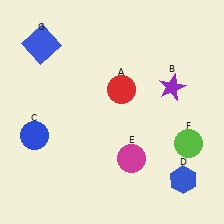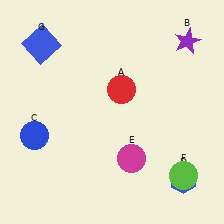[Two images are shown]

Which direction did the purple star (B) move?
The purple star (B) moved up.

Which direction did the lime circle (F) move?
The lime circle (F) moved down.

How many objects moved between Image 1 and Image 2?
2 objects moved between the two images.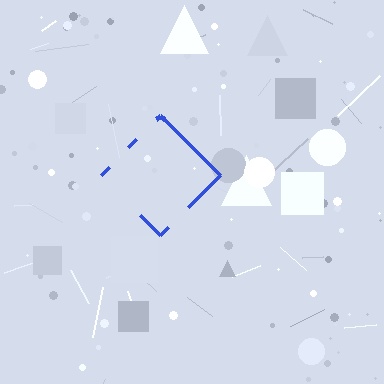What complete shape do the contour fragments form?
The contour fragments form a diamond.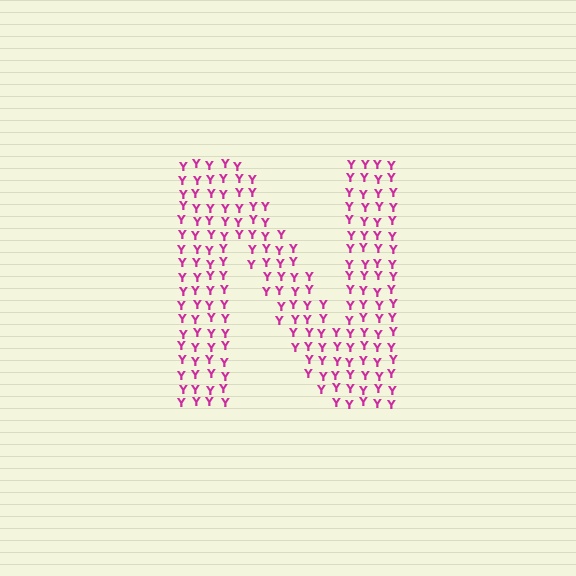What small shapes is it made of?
It is made of small letter Y's.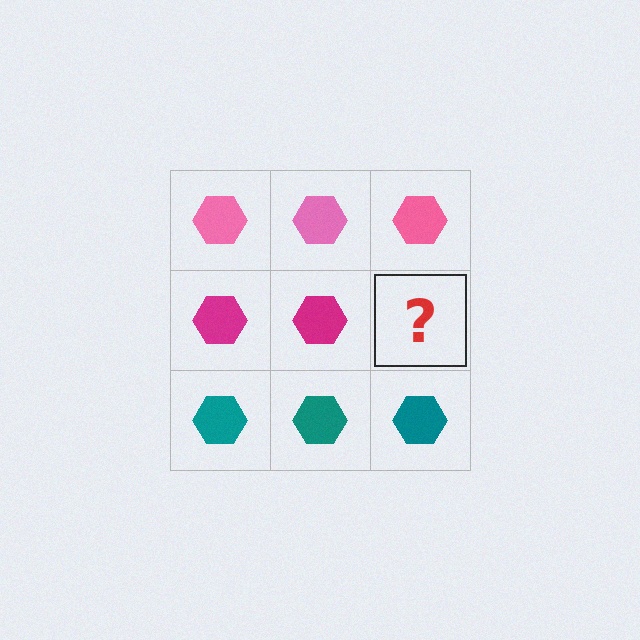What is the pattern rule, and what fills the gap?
The rule is that each row has a consistent color. The gap should be filled with a magenta hexagon.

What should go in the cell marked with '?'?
The missing cell should contain a magenta hexagon.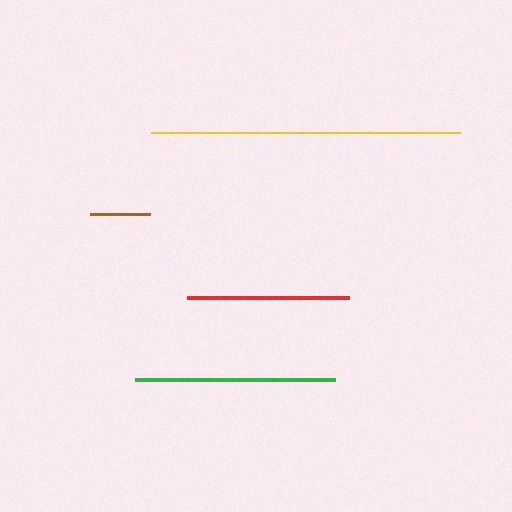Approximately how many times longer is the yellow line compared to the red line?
The yellow line is approximately 1.9 times the length of the red line.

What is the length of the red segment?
The red segment is approximately 162 pixels long.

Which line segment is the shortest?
The brown line is the shortest at approximately 60 pixels.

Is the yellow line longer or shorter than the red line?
The yellow line is longer than the red line.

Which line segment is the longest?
The yellow line is the longest at approximately 309 pixels.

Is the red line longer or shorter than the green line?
The green line is longer than the red line.